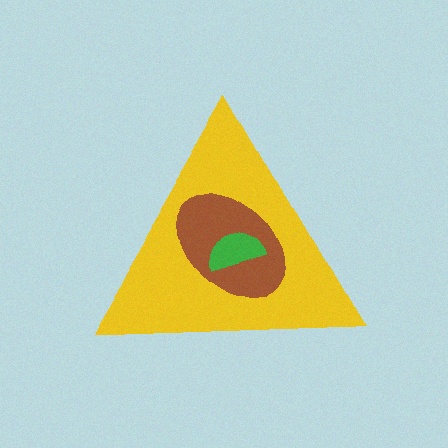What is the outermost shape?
The yellow triangle.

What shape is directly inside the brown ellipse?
The green semicircle.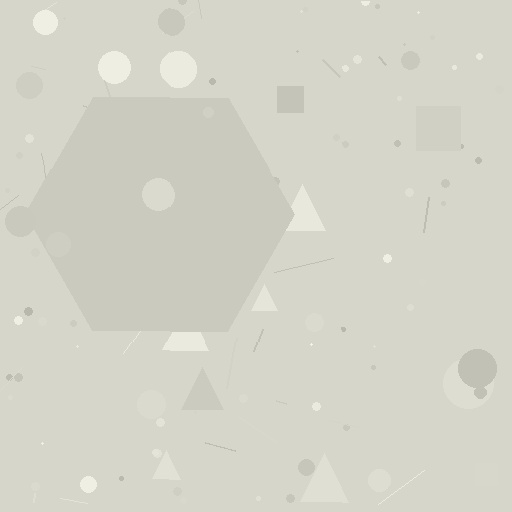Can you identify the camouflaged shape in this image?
The camouflaged shape is a hexagon.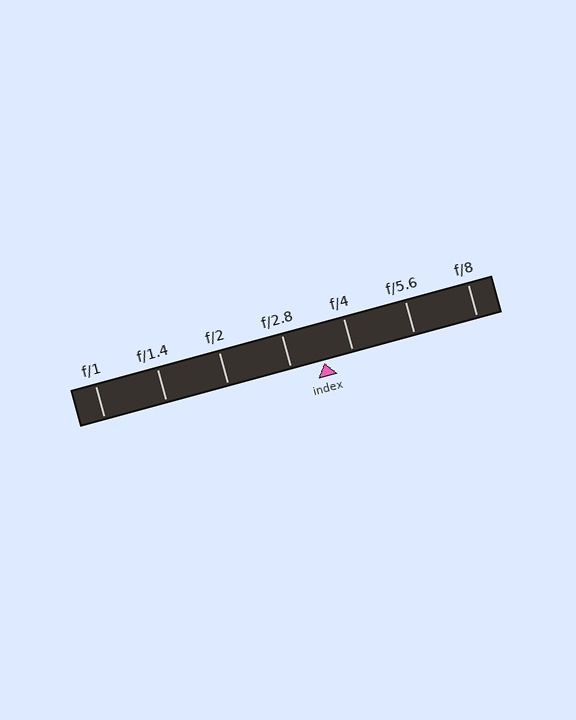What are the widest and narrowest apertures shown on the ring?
The widest aperture shown is f/1 and the narrowest is f/8.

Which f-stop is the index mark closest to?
The index mark is closest to f/4.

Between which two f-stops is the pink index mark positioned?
The index mark is between f/2.8 and f/4.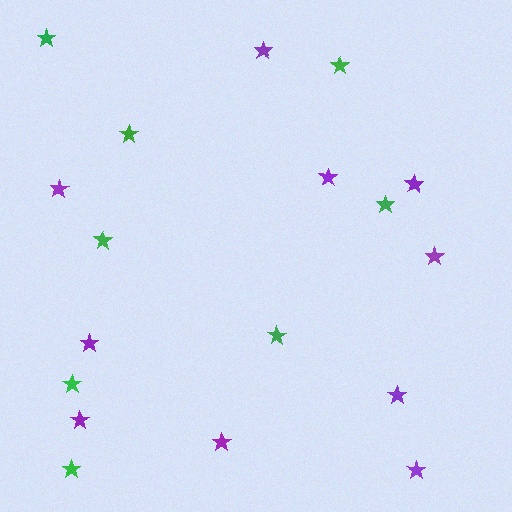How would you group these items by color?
There are 2 groups: one group of green stars (8) and one group of purple stars (10).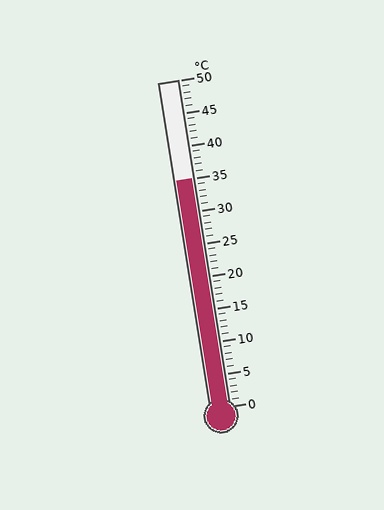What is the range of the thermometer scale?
The thermometer scale ranges from 0°C to 50°C.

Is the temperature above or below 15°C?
The temperature is above 15°C.